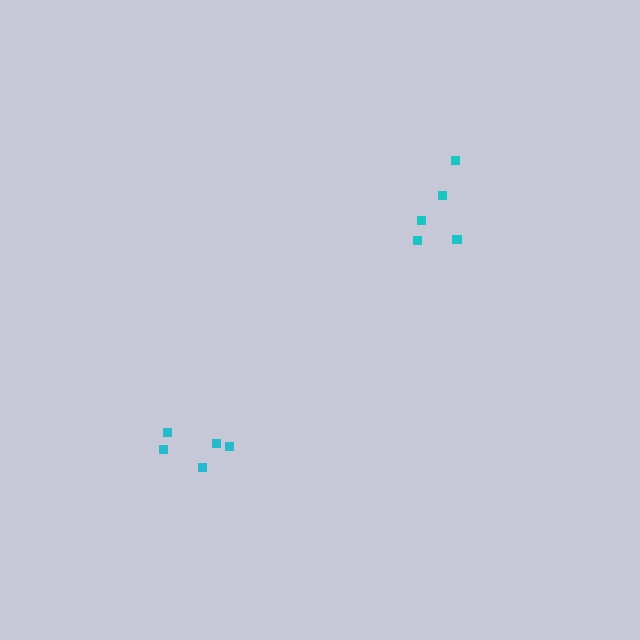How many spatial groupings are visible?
There are 2 spatial groupings.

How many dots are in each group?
Group 1: 5 dots, Group 2: 6 dots (11 total).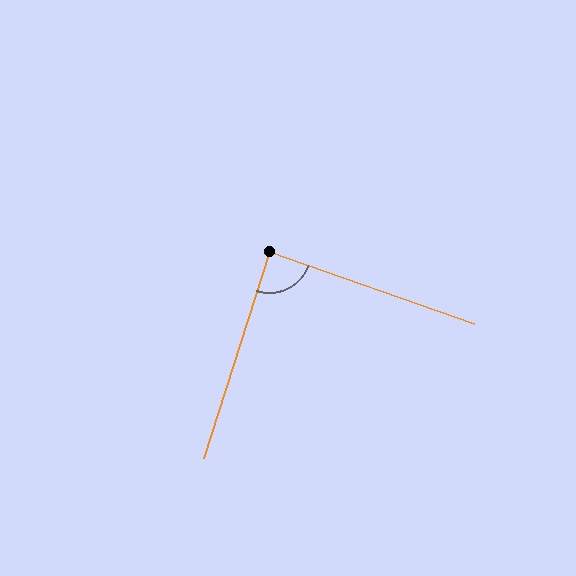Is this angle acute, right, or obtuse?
It is approximately a right angle.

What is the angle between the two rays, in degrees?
Approximately 88 degrees.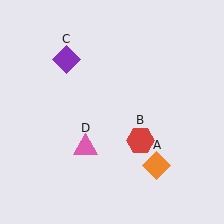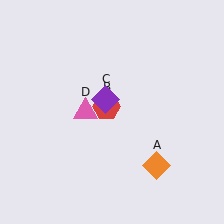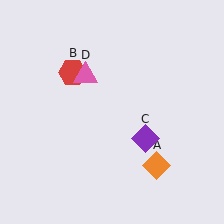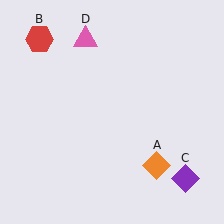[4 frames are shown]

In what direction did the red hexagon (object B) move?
The red hexagon (object B) moved up and to the left.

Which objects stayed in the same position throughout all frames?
Orange diamond (object A) remained stationary.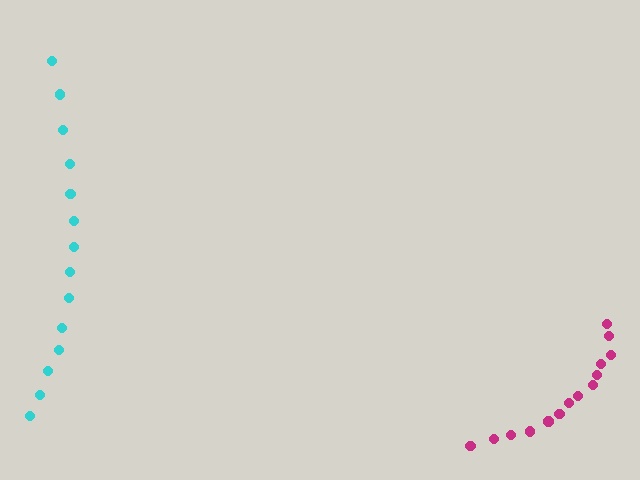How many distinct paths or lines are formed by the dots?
There are 2 distinct paths.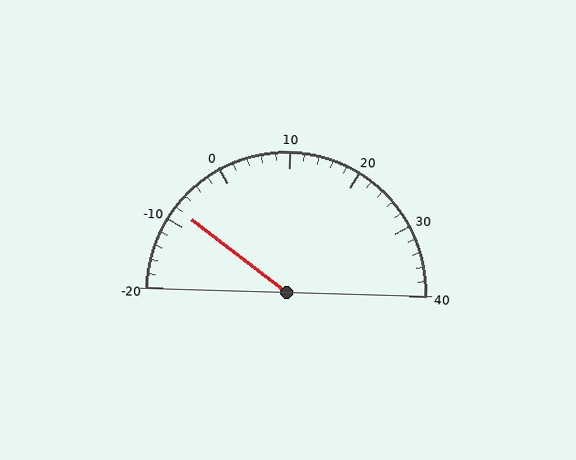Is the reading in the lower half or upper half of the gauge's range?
The reading is in the lower half of the range (-20 to 40).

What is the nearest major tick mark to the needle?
The nearest major tick mark is -10.